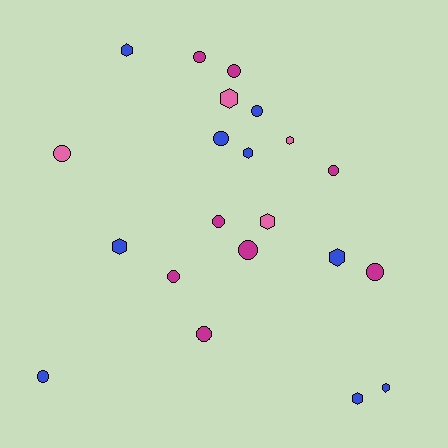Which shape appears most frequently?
Circle, with 12 objects.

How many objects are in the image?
There are 21 objects.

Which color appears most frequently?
Blue, with 9 objects.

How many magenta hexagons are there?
There are no magenta hexagons.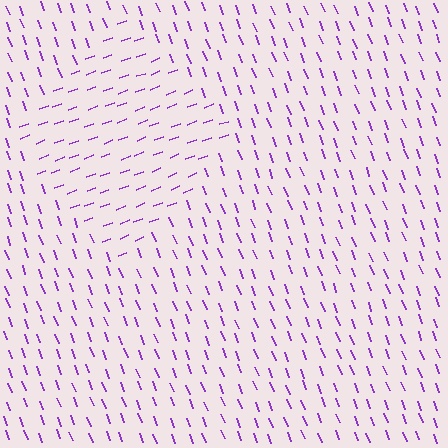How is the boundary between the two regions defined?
The boundary is defined purely by a change in line orientation (approximately 90 degrees difference). All lines are the same color and thickness.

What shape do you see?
I see a diamond.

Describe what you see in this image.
The image is filled with small purple line segments. A diamond region in the image has lines oriented differently from the surrounding lines, creating a visible texture boundary.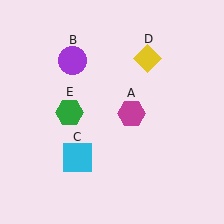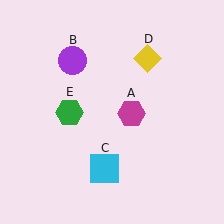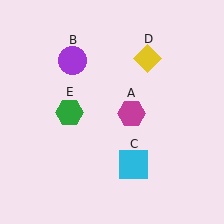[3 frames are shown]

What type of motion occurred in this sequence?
The cyan square (object C) rotated counterclockwise around the center of the scene.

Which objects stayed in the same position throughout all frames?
Magenta hexagon (object A) and purple circle (object B) and yellow diamond (object D) and green hexagon (object E) remained stationary.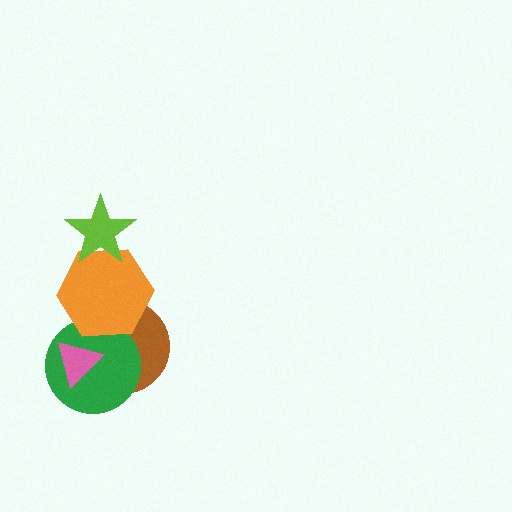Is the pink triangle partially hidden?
No, no other shape covers it.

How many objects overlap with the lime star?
1 object overlaps with the lime star.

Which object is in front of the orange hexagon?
The lime star is in front of the orange hexagon.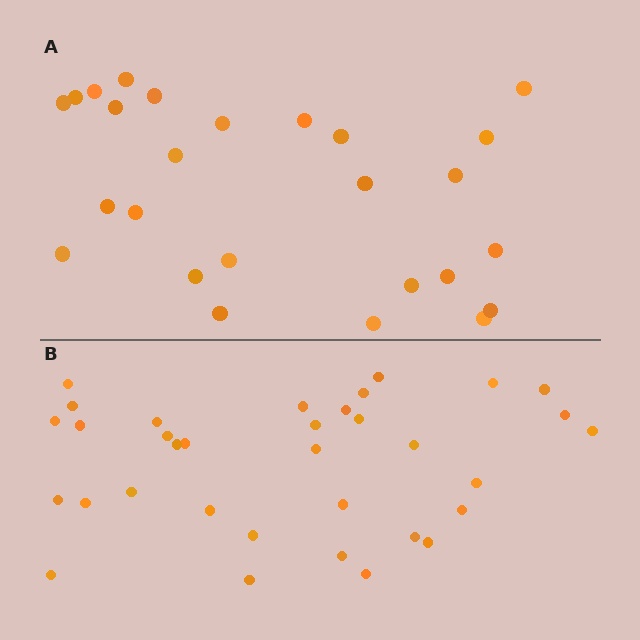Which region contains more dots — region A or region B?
Region B (the bottom region) has more dots.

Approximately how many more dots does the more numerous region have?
Region B has roughly 8 or so more dots than region A.